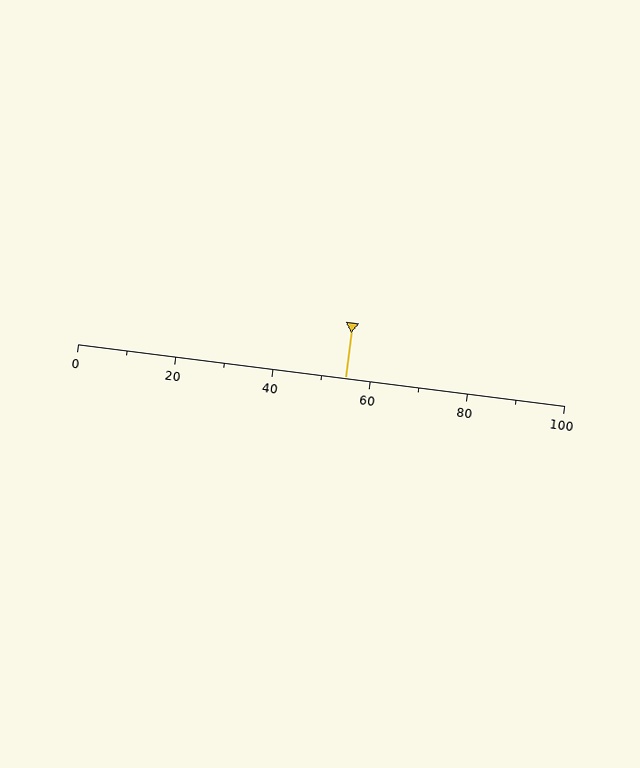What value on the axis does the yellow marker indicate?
The marker indicates approximately 55.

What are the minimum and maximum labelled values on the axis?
The axis runs from 0 to 100.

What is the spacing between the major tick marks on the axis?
The major ticks are spaced 20 apart.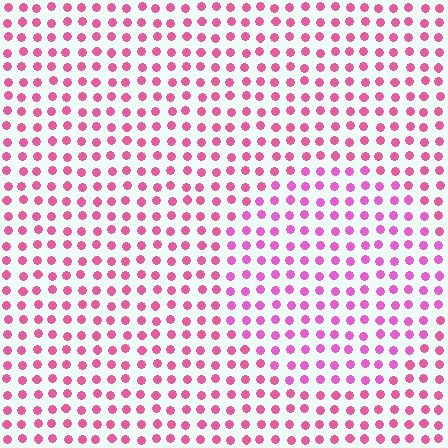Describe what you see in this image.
The image is filled with small pink elements in a uniform arrangement. A circle-shaped region is visible where the elements are tinted to a slightly different hue, forming a subtle color boundary.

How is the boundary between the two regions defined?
The boundary is defined purely by a slight shift in hue (about 21 degrees). Spacing, size, and orientation are identical on both sides.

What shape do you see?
I see a circle.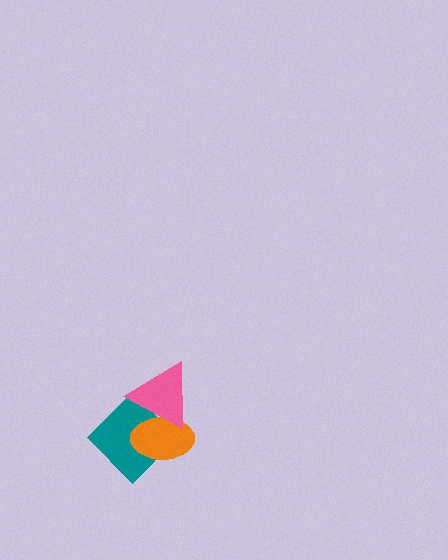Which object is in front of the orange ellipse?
The pink triangle is in front of the orange ellipse.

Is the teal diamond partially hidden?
Yes, it is partially covered by another shape.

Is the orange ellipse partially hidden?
Yes, it is partially covered by another shape.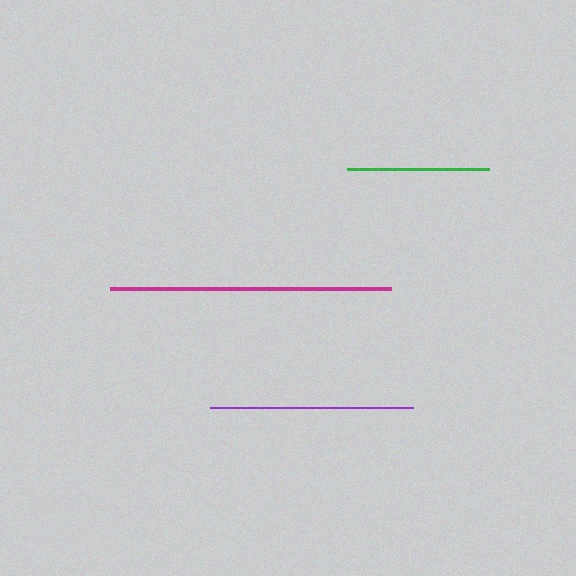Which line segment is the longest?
The magenta line is the longest at approximately 281 pixels.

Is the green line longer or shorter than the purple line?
The purple line is longer than the green line.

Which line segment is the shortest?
The green line is the shortest at approximately 142 pixels.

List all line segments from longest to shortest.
From longest to shortest: magenta, purple, green.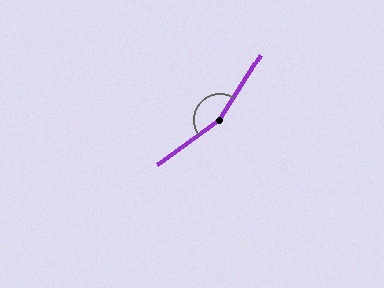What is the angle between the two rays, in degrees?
Approximately 158 degrees.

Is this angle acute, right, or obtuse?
It is obtuse.